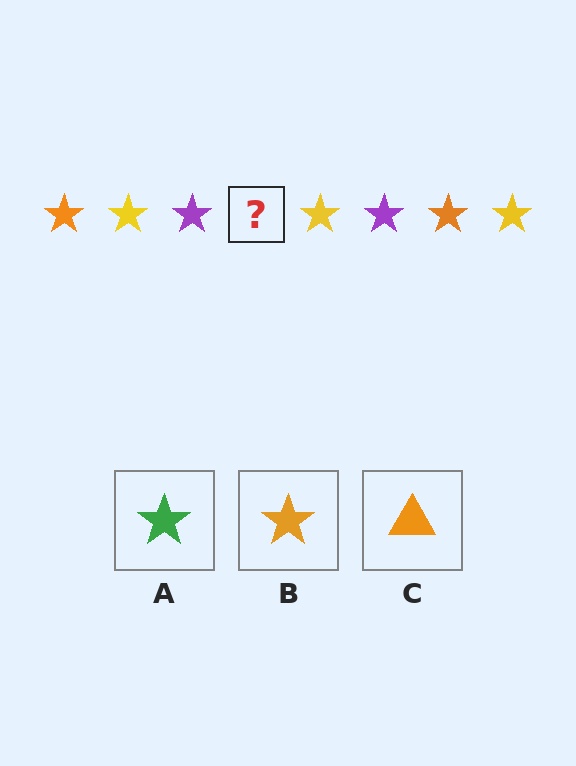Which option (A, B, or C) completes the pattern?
B.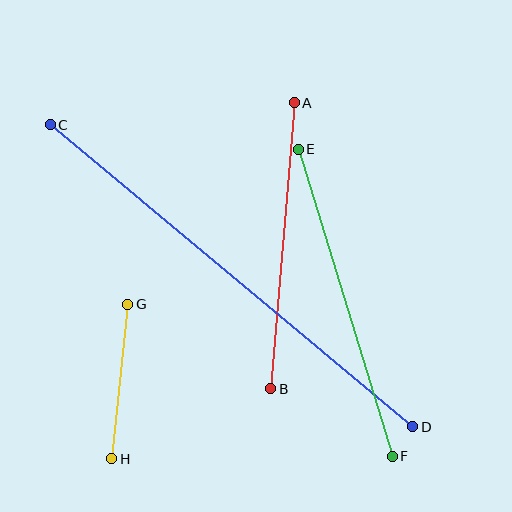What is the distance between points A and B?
The distance is approximately 287 pixels.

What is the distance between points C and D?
The distance is approximately 472 pixels.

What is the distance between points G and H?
The distance is approximately 156 pixels.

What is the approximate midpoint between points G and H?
The midpoint is at approximately (120, 381) pixels.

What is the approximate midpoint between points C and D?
The midpoint is at approximately (232, 276) pixels.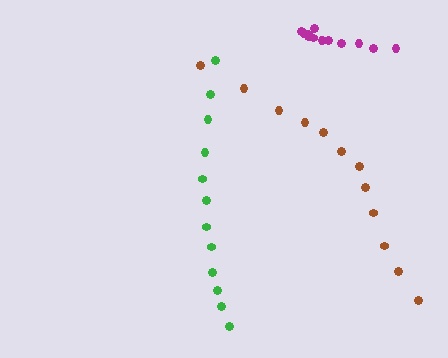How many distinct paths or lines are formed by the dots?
There are 3 distinct paths.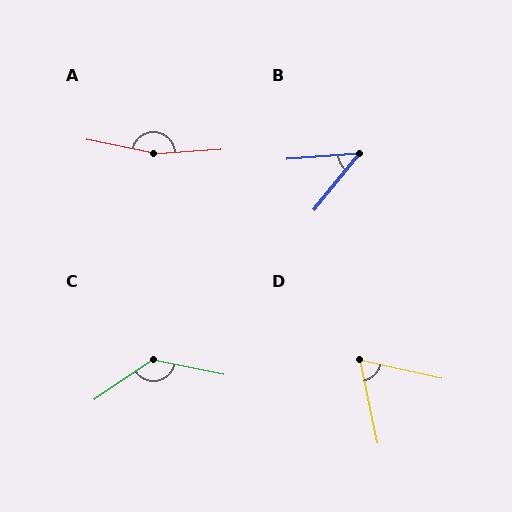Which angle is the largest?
A, at approximately 165 degrees.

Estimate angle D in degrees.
Approximately 66 degrees.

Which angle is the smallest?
B, at approximately 47 degrees.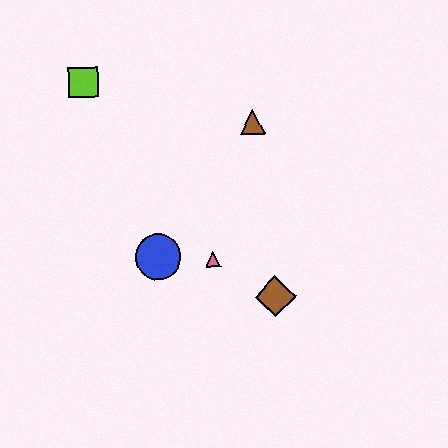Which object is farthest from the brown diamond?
The lime square is farthest from the brown diamond.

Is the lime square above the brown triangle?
Yes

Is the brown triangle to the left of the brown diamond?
Yes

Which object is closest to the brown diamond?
The pink triangle is closest to the brown diamond.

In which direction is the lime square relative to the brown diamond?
The lime square is above the brown diamond.